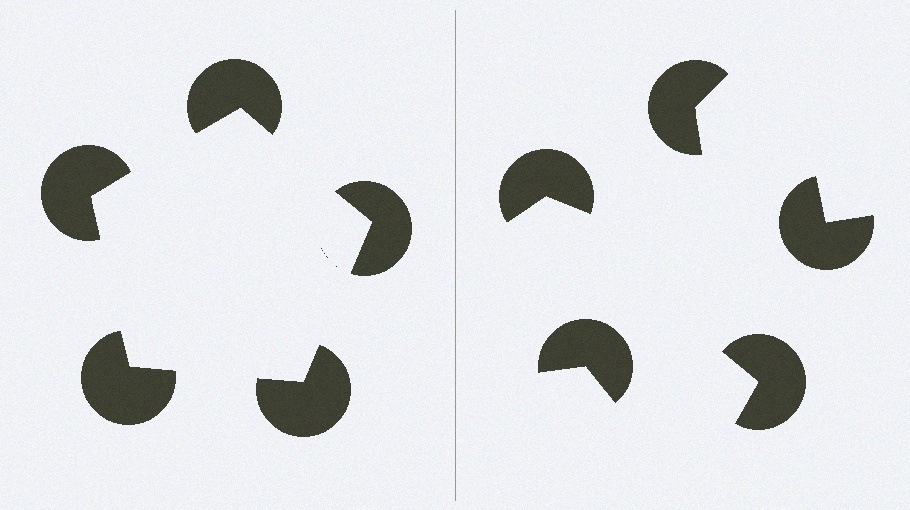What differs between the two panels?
The pac-man discs are positioned identically on both sides; only the wedge orientations differ. On the left they align to a pentagon; on the right they are misaligned.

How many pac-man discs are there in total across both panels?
10 — 5 on each side.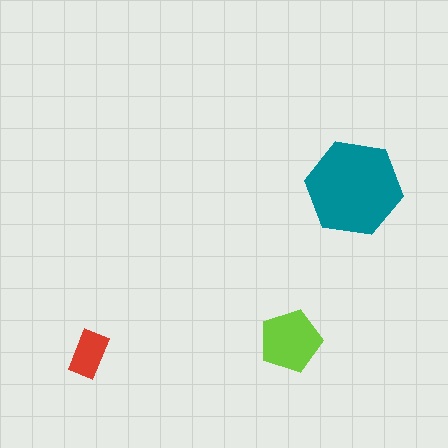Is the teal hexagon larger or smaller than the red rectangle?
Larger.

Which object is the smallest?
The red rectangle.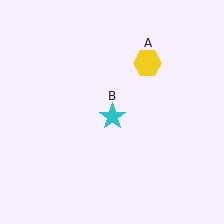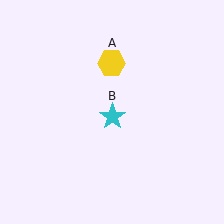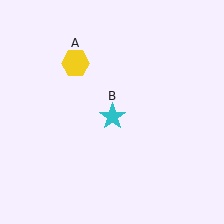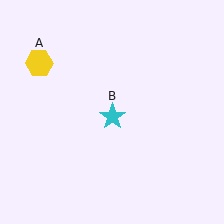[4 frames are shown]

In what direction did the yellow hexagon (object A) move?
The yellow hexagon (object A) moved left.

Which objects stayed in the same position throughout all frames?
Cyan star (object B) remained stationary.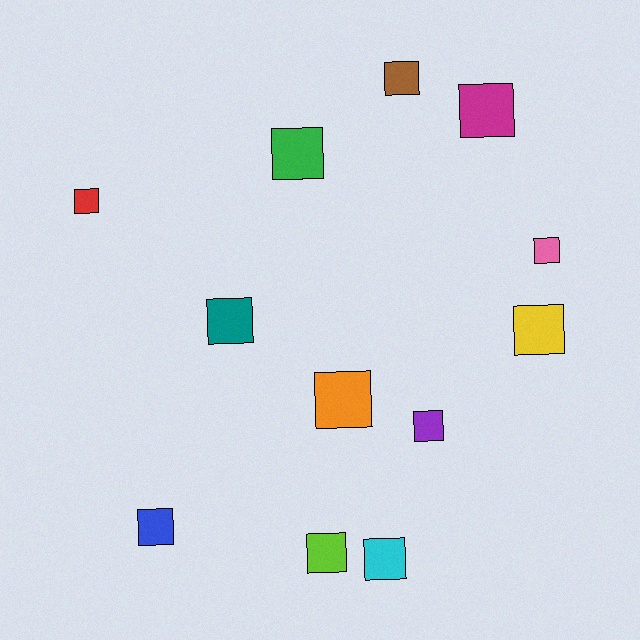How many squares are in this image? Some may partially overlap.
There are 12 squares.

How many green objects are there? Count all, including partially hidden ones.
There is 1 green object.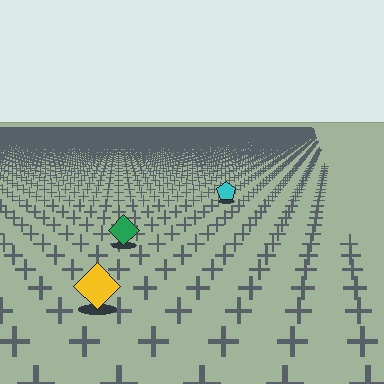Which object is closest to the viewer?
The yellow diamond is closest. The texture marks near it are larger and more spread out.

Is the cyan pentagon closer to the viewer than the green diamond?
No. The green diamond is closer — you can tell from the texture gradient: the ground texture is coarser near it.